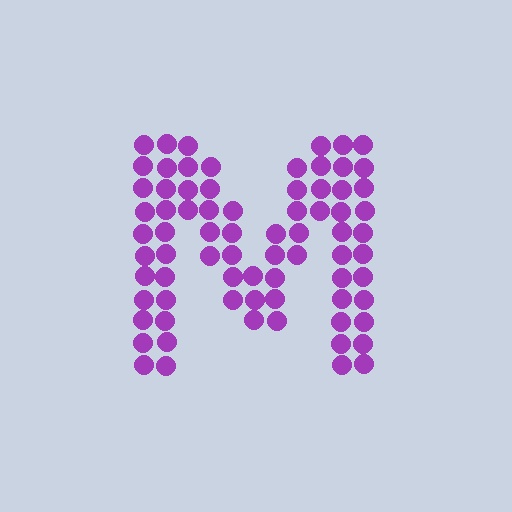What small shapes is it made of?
It is made of small circles.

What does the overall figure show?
The overall figure shows the letter M.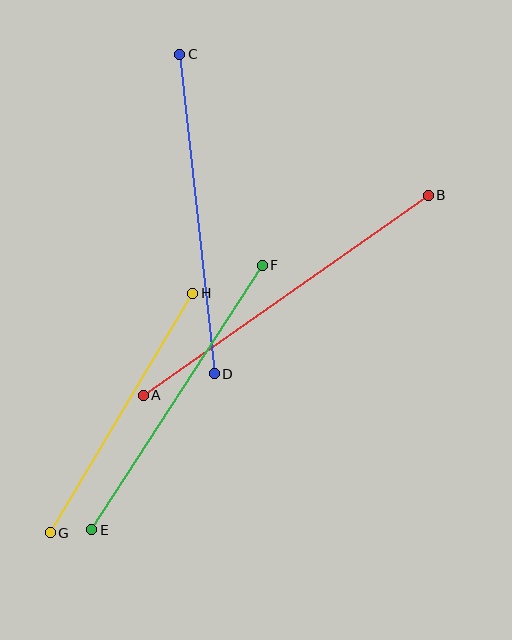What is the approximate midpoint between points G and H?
The midpoint is at approximately (121, 413) pixels.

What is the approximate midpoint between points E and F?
The midpoint is at approximately (177, 398) pixels.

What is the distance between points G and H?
The distance is approximately 279 pixels.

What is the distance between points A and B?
The distance is approximately 348 pixels.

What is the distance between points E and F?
The distance is approximately 315 pixels.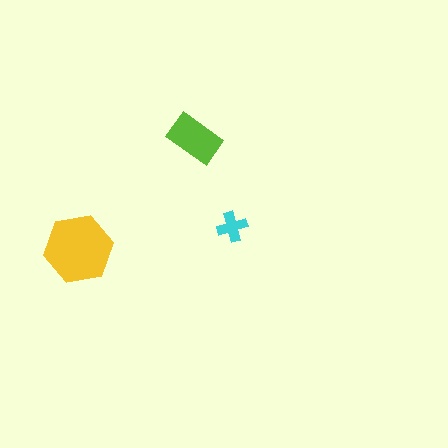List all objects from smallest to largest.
The cyan cross, the lime rectangle, the yellow hexagon.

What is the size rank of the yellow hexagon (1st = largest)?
1st.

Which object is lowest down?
The yellow hexagon is bottommost.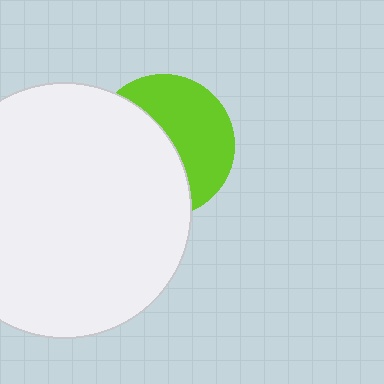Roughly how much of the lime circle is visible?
About half of it is visible (roughly 48%).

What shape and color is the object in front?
The object in front is a white circle.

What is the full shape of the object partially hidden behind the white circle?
The partially hidden object is a lime circle.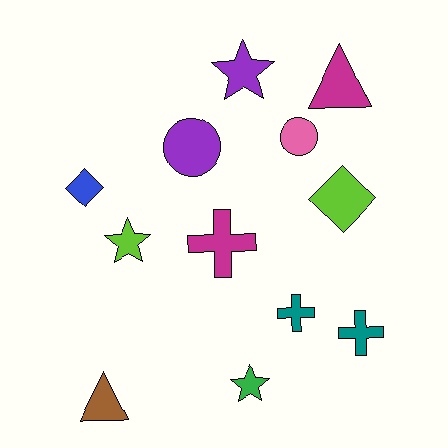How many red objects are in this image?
There are no red objects.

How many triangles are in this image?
There are 2 triangles.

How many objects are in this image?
There are 12 objects.